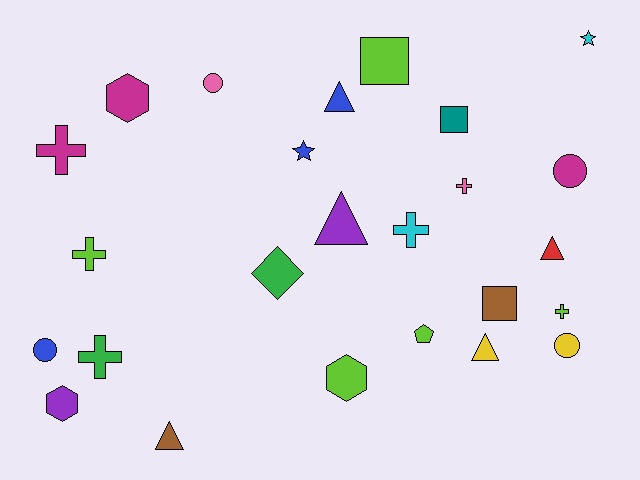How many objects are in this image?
There are 25 objects.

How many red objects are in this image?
There is 1 red object.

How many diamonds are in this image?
There is 1 diamond.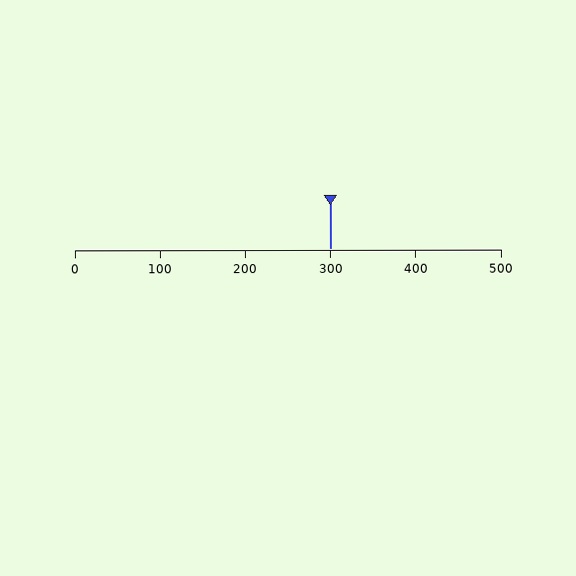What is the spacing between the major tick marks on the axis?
The major ticks are spaced 100 apart.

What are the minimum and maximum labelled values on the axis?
The axis runs from 0 to 500.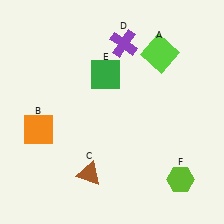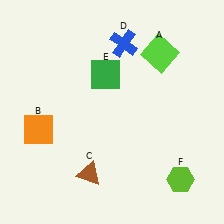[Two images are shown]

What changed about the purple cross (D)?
In Image 1, D is purple. In Image 2, it changed to blue.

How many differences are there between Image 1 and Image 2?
There is 1 difference between the two images.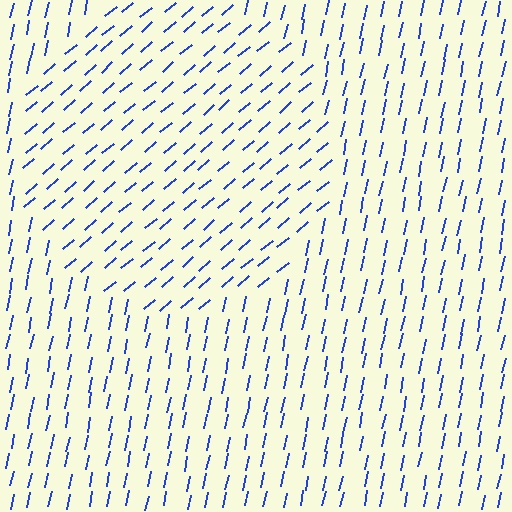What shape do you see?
I see a circle.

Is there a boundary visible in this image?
Yes, there is a texture boundary formed by a change in line orientation.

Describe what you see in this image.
The image is filled with small blue line segments. A circle region in the image has lines oriented differently from the surrounding lines, creating a visible texture boundary.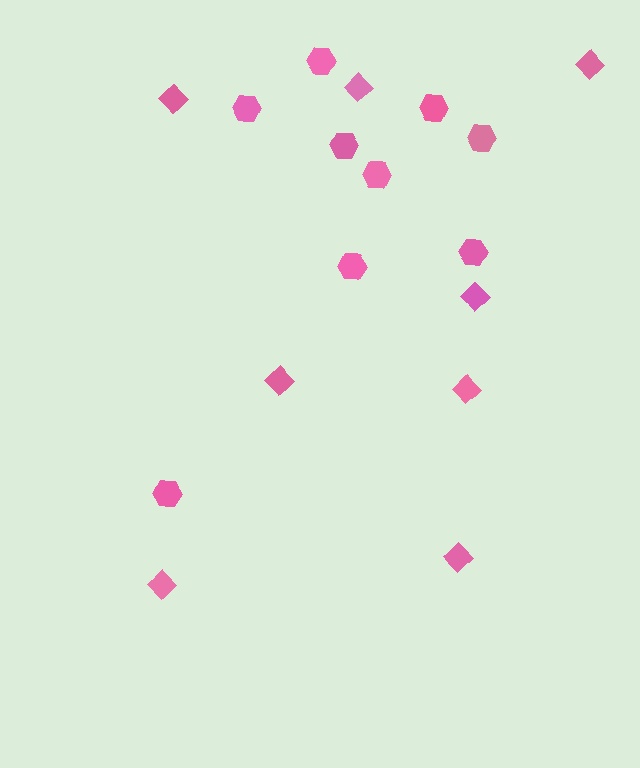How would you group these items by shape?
There are 2 groups: one group of diamonds (8) and one group of hexagons (9).